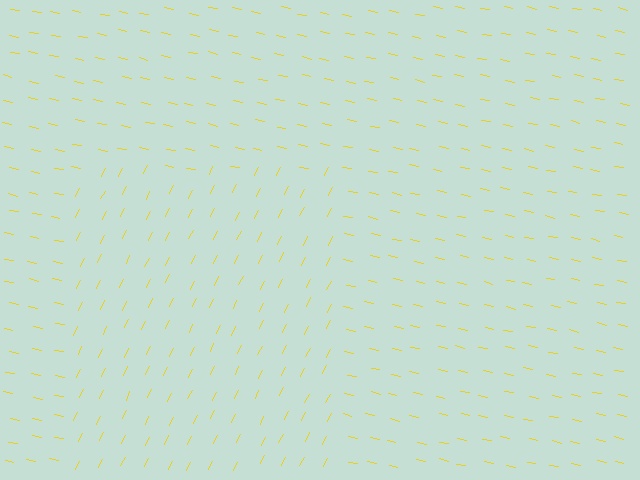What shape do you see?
I see a rectangle.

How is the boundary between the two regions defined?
The boundary is defined purely by a change in line orientation (approximately 75 degrees difference). All lines are the same color and thickness.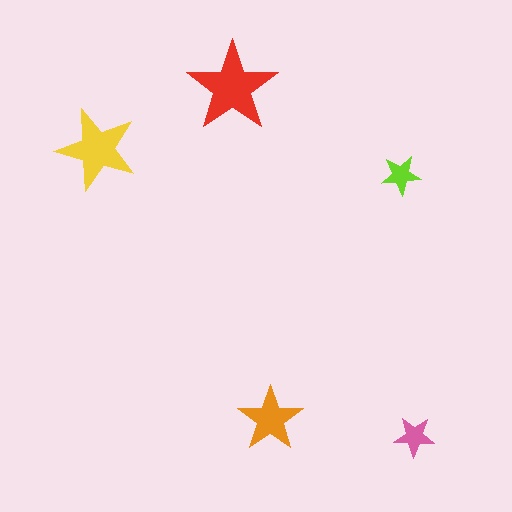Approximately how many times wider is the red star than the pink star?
About 2 times wider.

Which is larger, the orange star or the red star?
The red one.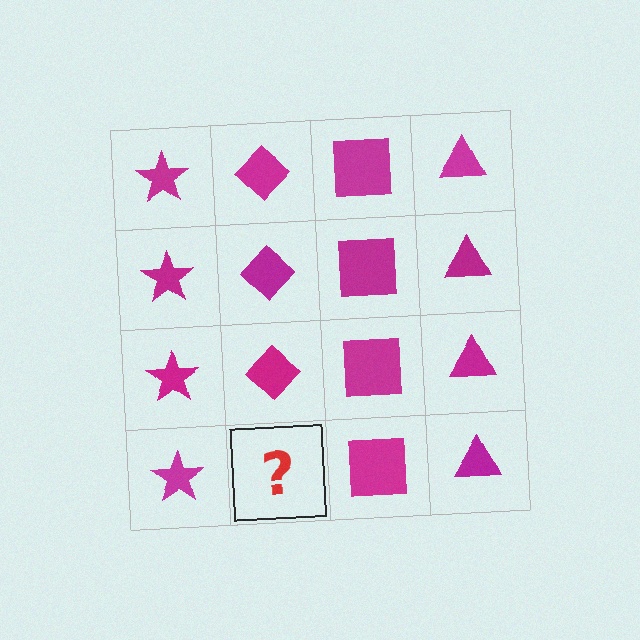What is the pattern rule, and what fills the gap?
The rule is that each column has a consistent shape. The gap should be filled with a magenta diamond.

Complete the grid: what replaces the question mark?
The question mark should be replaced with a magenta diamond.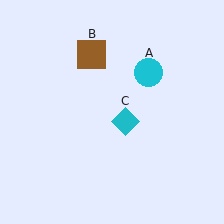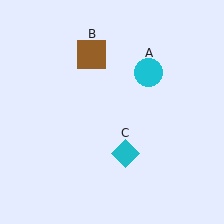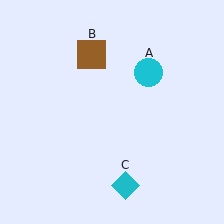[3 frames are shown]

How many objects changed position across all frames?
1 object changed position: cyan diamond (object C).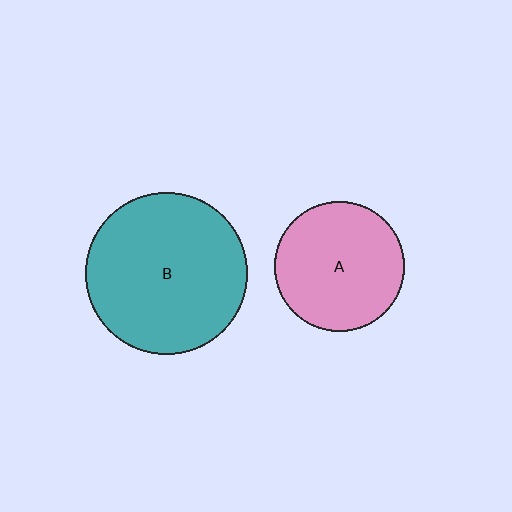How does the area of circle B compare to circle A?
Approximately 1.5 times.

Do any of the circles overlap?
No, none of the circles overlap.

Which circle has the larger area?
Circle B (teal).